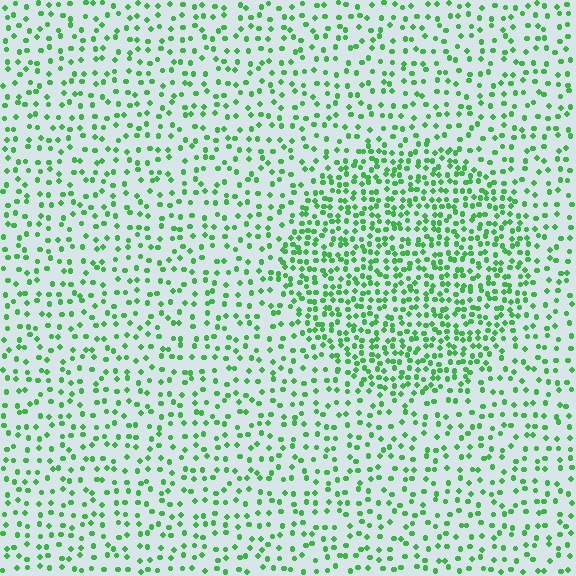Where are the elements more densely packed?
The elements are more densely packed inside the circle boundary.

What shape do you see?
I see a circle.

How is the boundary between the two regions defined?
The boundary is defined by a change in element density (approximately 2.0x ratio). All elements are the same color, size, and shape.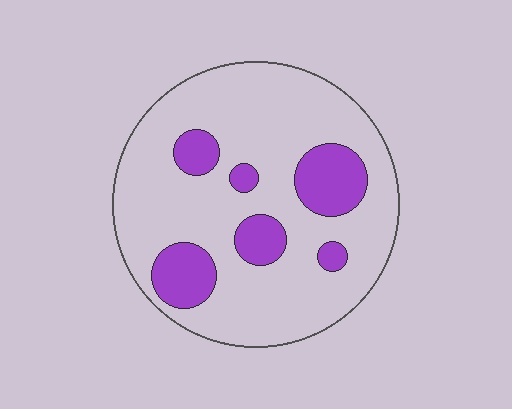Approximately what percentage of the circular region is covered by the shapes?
Approximately 20%.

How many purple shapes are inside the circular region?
6.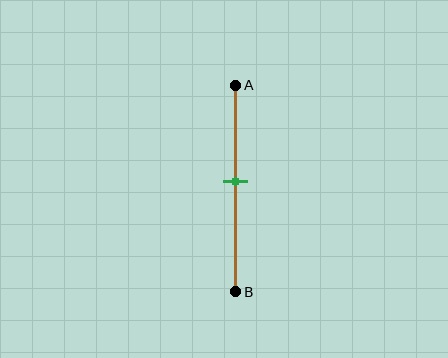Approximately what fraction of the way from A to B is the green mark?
The green mark is approximately 45% of the way from A to B.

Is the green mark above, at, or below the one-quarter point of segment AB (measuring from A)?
The green mark is below the one-quarter point of segment AB.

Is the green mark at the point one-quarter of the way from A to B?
No, the mark is at about 45% from A, not at the 25% one-quarter point.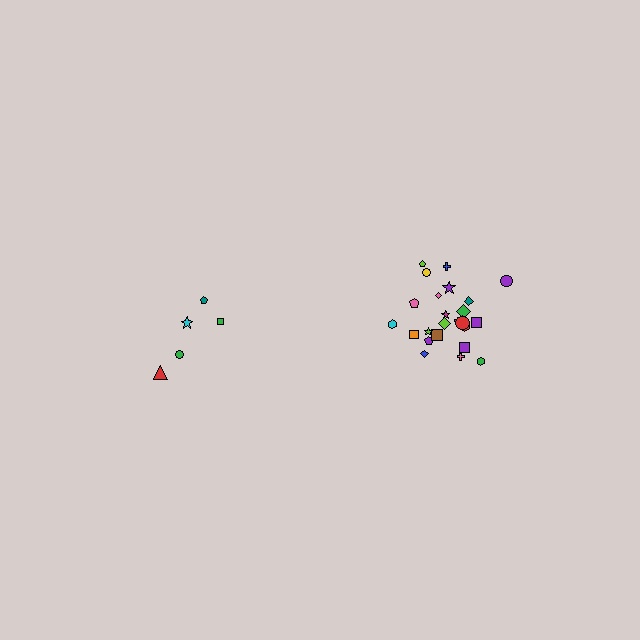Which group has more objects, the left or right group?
The right group.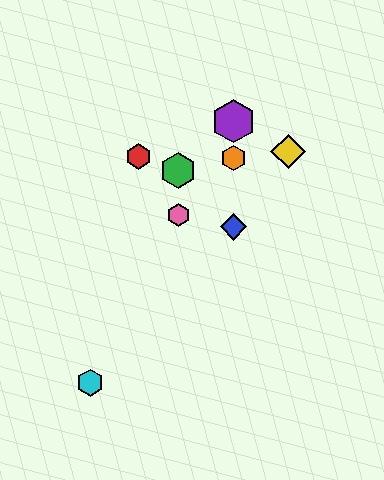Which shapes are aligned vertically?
The blue diamond, the purple hexagon, the orange hexagon are aligned vertically.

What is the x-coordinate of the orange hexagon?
The orange hexagon is at x≈234.